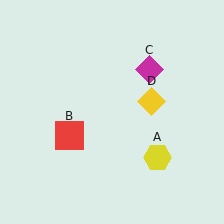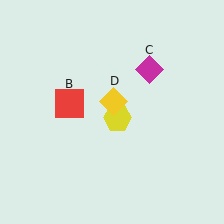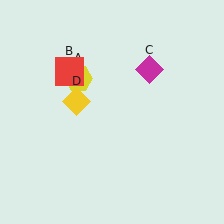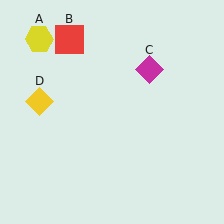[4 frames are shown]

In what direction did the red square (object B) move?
The red square (object B) moved up.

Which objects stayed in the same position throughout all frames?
Magenta diamond (object C) remained stationary.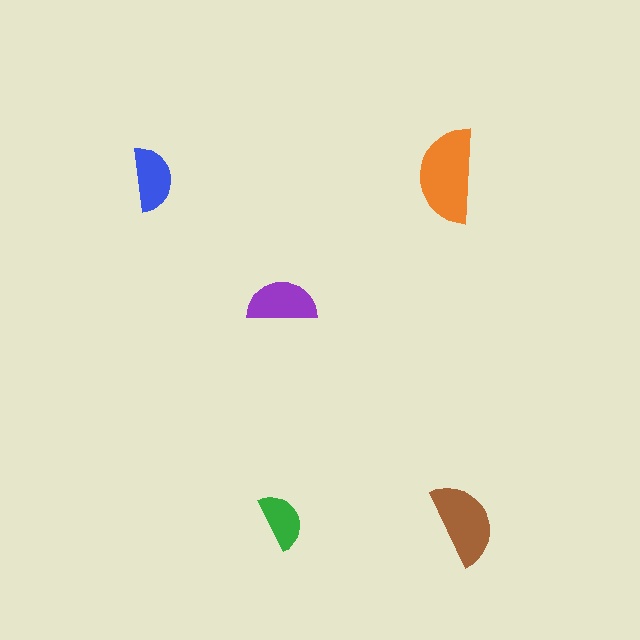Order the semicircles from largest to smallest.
the orange one, the brown one, the purple one, the blue one, the green one.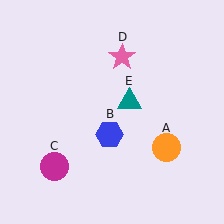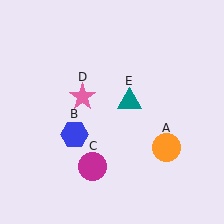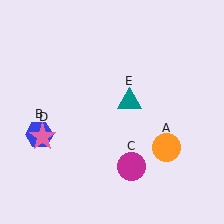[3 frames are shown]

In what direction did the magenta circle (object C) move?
The magenta circle (object C) moved right.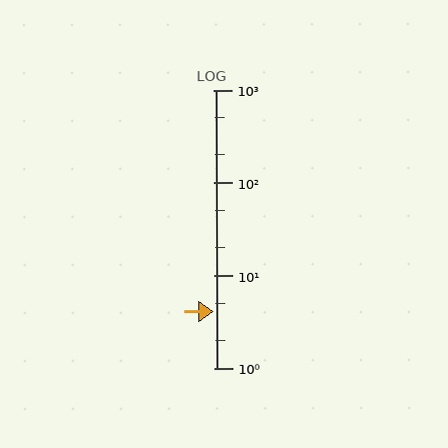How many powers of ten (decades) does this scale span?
The scale spans 3 decades, from 1 to 1000.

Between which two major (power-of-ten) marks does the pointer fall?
The pointer is between 1 and 10.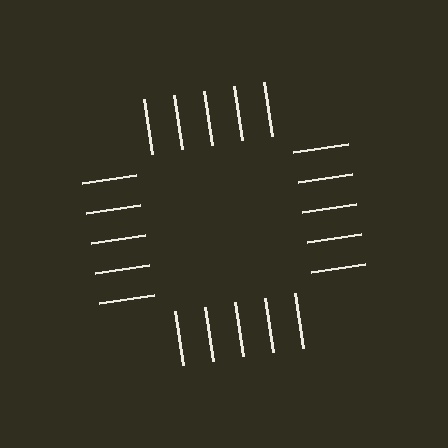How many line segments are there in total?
20 — 5 along each of the 4 edges.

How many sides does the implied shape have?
4 sides — the line-ends trace a square.